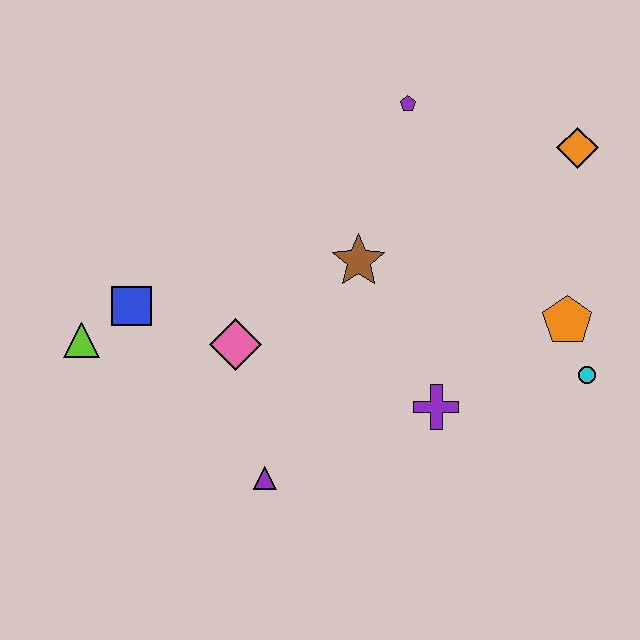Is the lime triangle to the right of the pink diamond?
No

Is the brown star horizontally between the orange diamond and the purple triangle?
Yes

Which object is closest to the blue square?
The lime triangle is closest to the blue square.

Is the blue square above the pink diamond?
Yes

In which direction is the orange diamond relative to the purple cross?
The orange diamond is above the purple cross.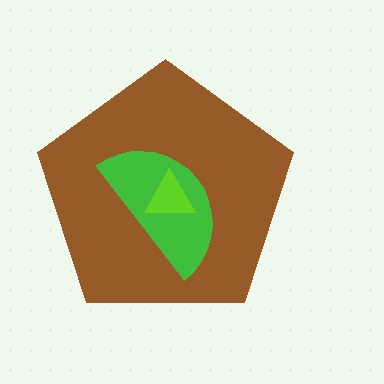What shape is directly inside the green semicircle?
The lime triangle.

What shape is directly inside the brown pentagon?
The green semicircle.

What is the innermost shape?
The lime triangle.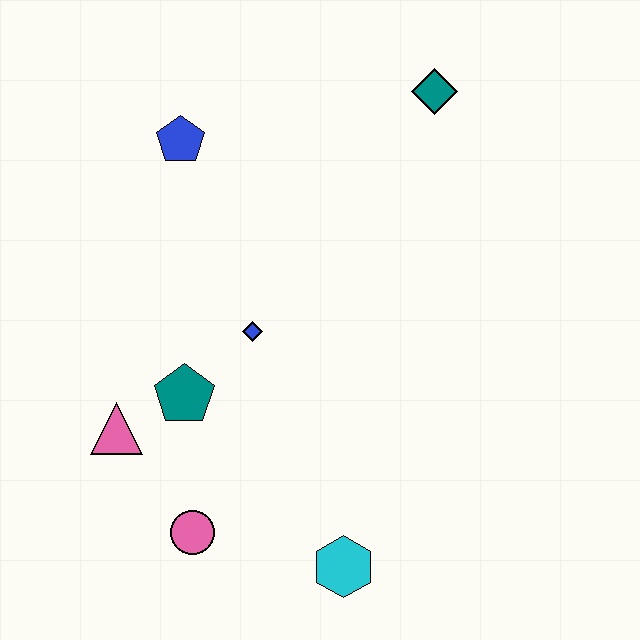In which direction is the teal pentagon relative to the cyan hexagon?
The teal pentagon is above the cyan hexagon.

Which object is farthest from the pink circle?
The teal diamond is farthest from the pink circle.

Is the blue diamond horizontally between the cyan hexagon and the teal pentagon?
Yes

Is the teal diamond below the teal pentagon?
No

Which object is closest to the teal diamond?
The blue pentagon is closest to the teal diamond.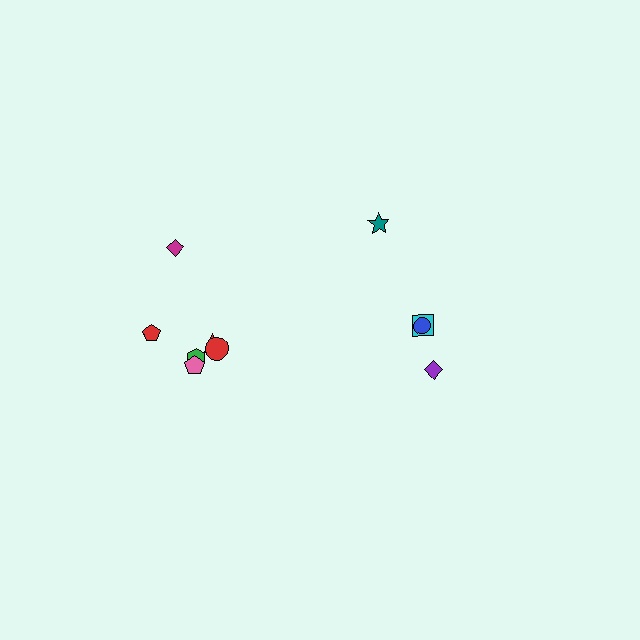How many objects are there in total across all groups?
There are 10 objects.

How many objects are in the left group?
There are 6 objects.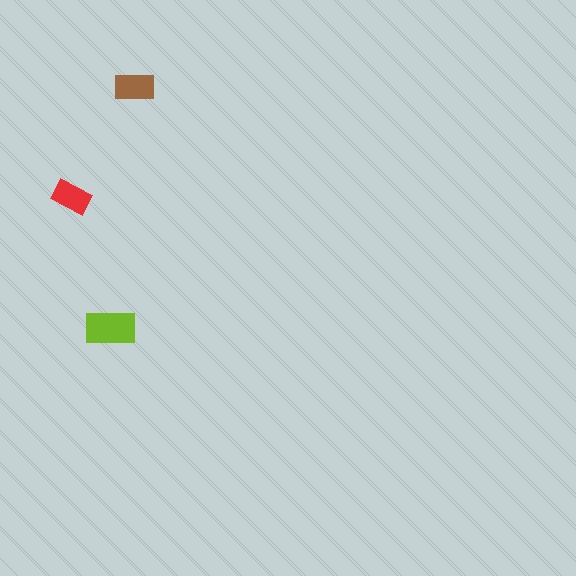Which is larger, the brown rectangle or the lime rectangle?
The lime one.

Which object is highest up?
The brown rectangle is topmost.